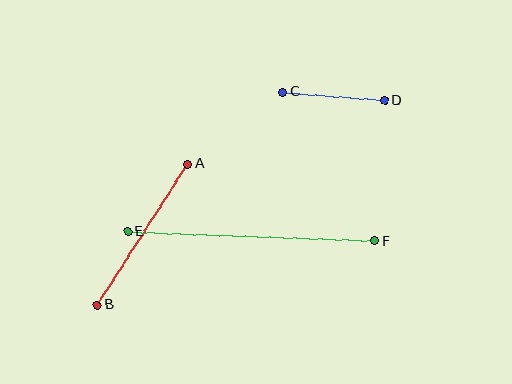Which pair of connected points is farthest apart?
Points E and F are farthest apart.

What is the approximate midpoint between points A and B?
The midpoint is at approximately (142, 235) pixels.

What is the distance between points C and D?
The distance is approximately 102 pixels.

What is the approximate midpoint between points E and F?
The midpoint is at approximately (251, 236) pixels.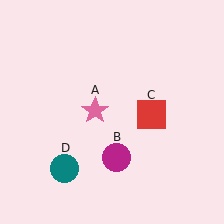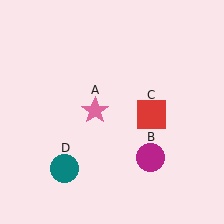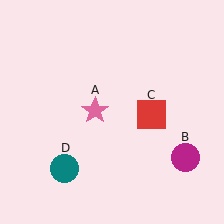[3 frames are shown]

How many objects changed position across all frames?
1 object changed position: magenta circle (object B).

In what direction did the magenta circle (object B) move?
The magenta circle (object B) moved right.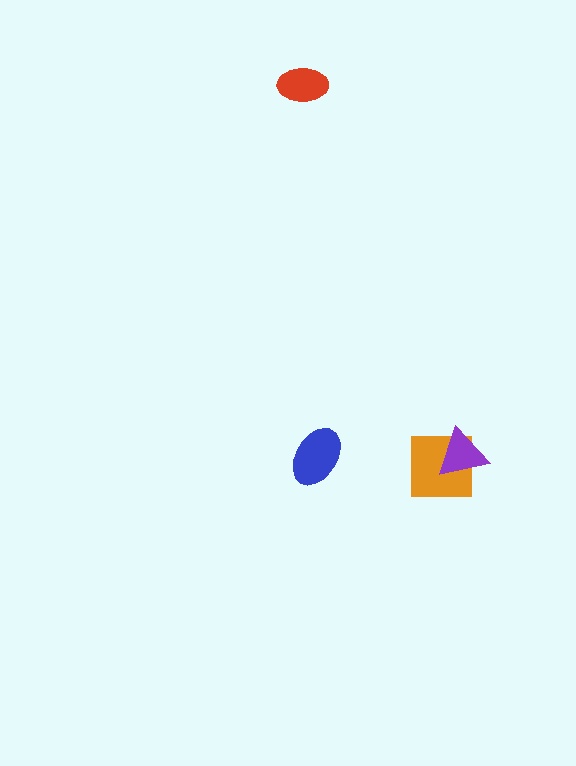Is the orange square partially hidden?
Yes, it is partially covered by another shape.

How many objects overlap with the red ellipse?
0 objects overlap with the red ellipse.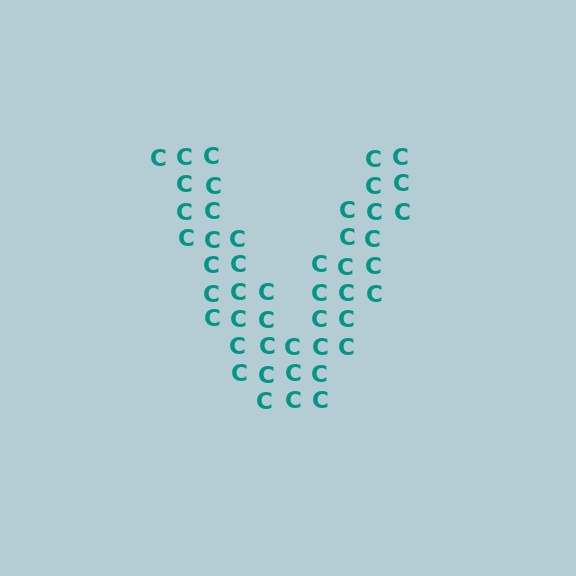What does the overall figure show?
The overall figure shows the letter V.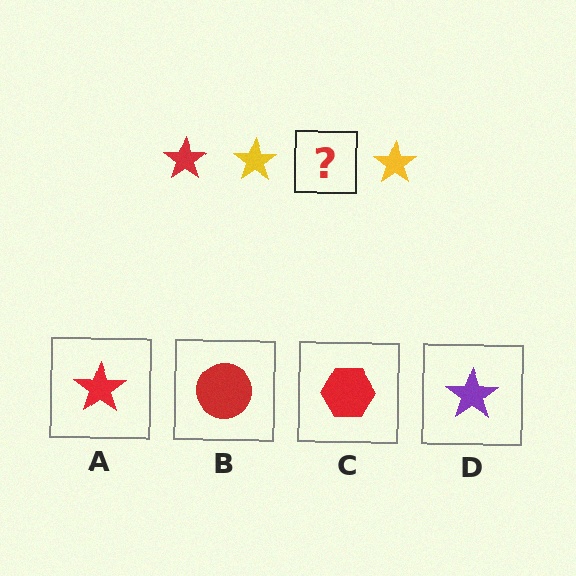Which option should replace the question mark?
Option A.